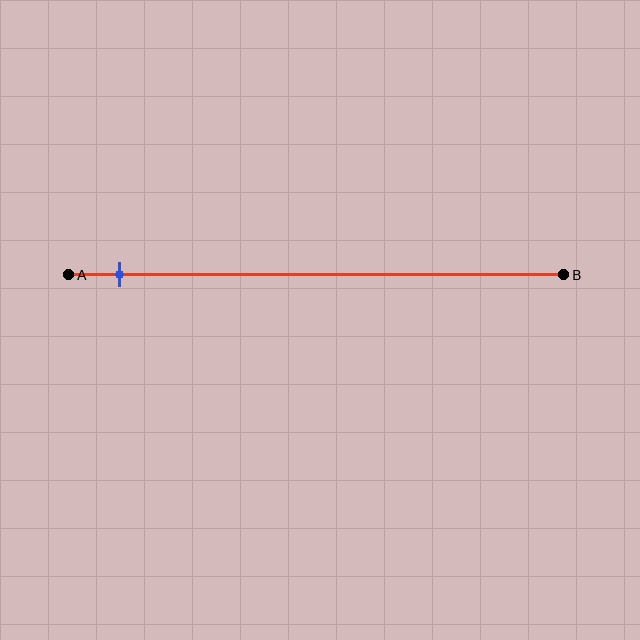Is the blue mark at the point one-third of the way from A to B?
No, the mark is at about 10% from A, not at the 33% one-third point.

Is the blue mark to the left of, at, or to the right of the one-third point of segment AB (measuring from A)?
The blue mark is to the left of the one-third point of segment AB.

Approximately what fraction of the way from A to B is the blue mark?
The blue mark is approximately 10% of the way from A to B.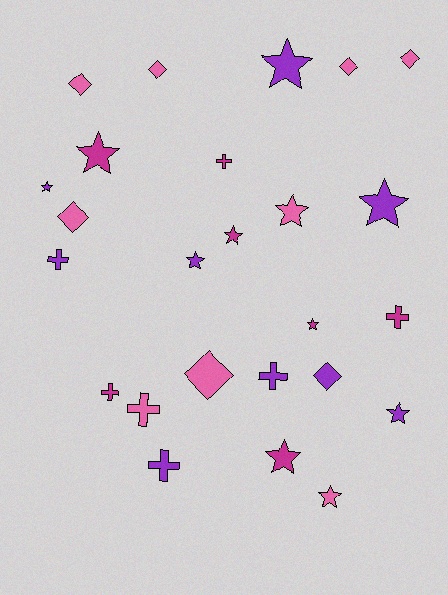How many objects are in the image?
There are 25 objects.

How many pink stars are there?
There are 2 pink stars.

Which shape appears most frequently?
Star, with 11 objects.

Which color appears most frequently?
Pink, with 9 objects.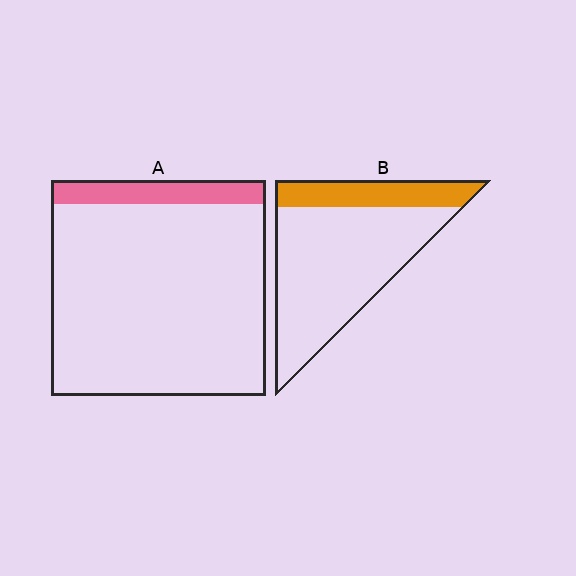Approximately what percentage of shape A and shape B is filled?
A is approximately 10% and B is approximately 25%.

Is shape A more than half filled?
No.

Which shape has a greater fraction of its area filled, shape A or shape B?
Shape B.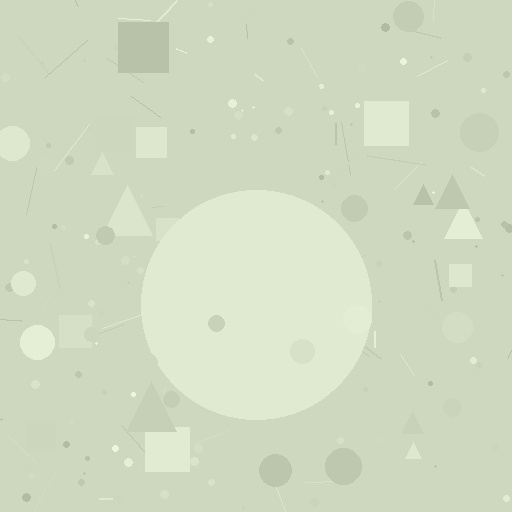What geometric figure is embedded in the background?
A circle is embedded in the background.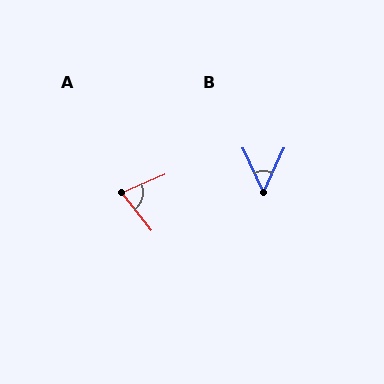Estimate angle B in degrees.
Approximately 50 degrees.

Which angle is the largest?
A, at approximately 75 degrees.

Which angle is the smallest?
B, at approximately 50 degrees.